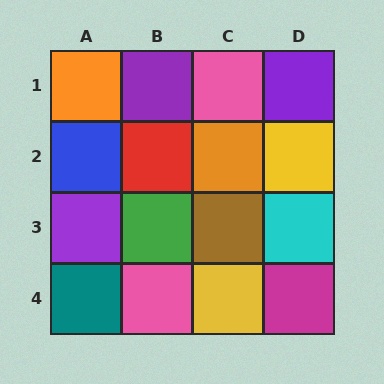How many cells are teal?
1 cell is teal.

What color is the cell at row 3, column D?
Cyan.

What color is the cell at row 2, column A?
Blue.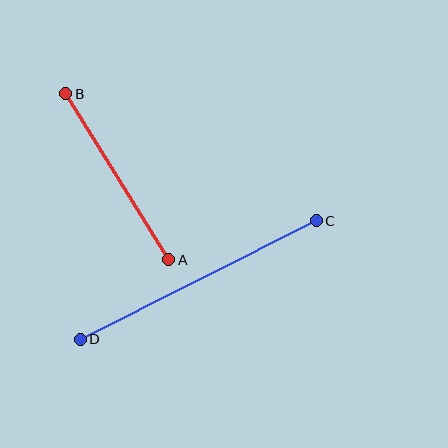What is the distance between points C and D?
The distance is approximately 264 pixels.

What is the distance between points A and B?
The distance is approximately 195 pixels.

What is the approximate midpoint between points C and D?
The midpoint is at approximately (198, 280) pixels.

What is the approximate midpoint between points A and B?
The midpoint is at approximately (117, 177) pixels.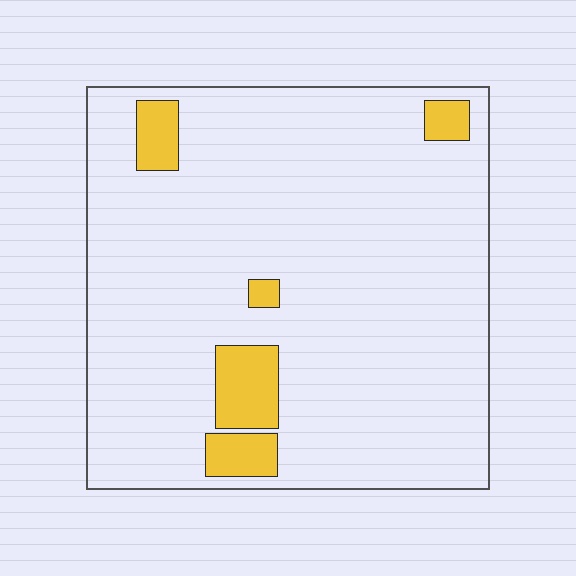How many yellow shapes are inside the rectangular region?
5.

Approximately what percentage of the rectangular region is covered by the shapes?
Approximately 10%.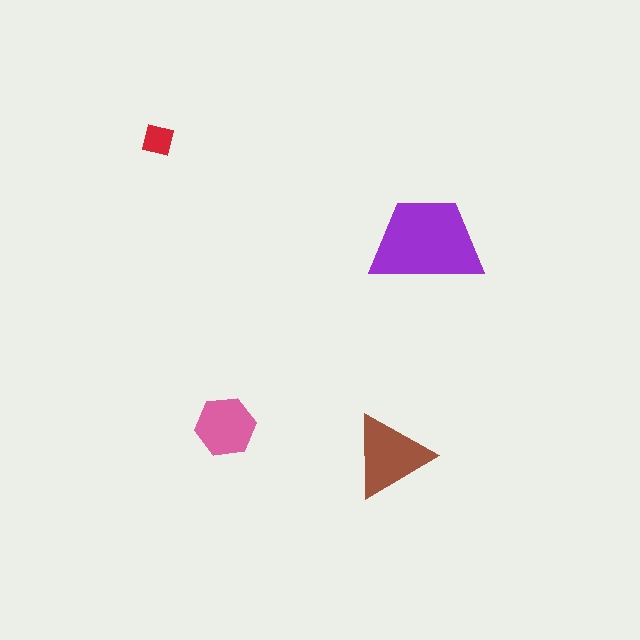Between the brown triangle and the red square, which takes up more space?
The brown triangle.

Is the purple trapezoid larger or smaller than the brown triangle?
Larger.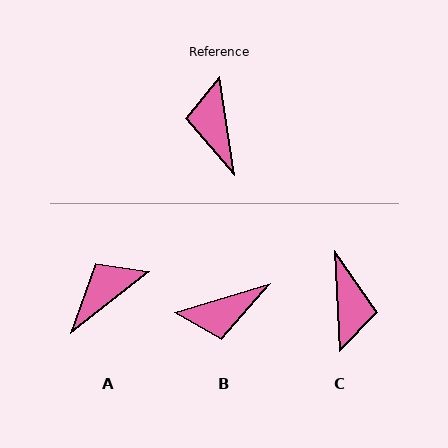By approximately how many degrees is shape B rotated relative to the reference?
Approximately 98 degrees counter-clockwise.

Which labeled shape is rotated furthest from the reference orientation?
C, about 174 degrees away.